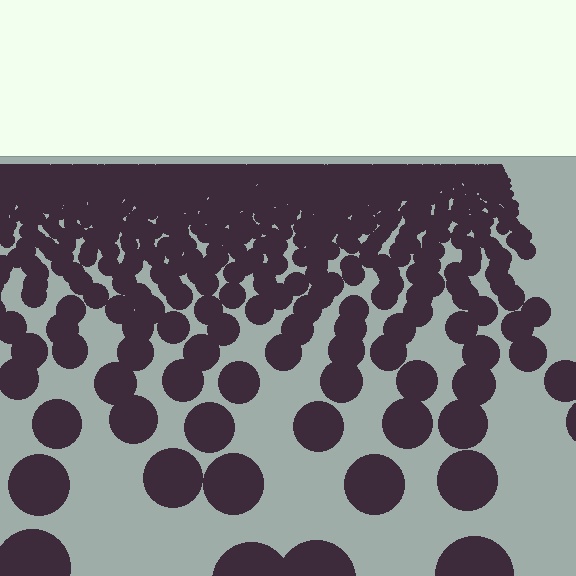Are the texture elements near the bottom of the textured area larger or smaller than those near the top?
Larger. Near the bottom, elements are closer to the viewer and appear at a bigger on-screen size.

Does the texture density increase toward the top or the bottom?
Density increases toward the top.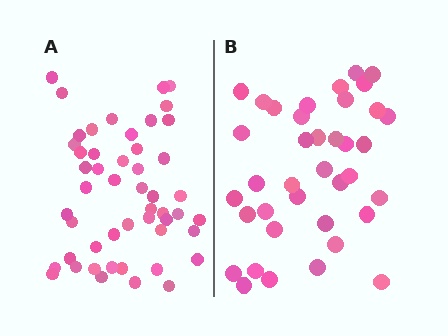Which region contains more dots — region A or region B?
Region A (the left region) has more dots.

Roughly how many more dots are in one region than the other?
Region A has roughly 12 or so more dots than region B.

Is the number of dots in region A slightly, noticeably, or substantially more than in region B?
Region A has noticeably more, but not dramatically so. The ratio is roughly 1.3 to 1.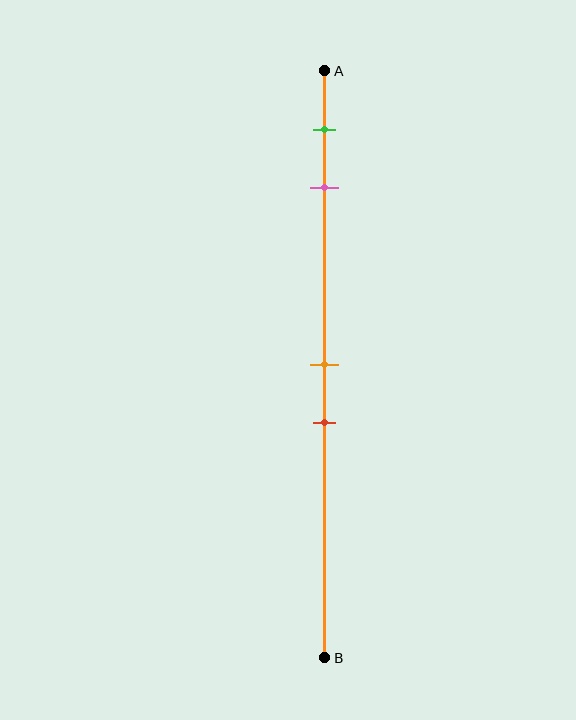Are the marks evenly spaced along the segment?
No, the marks are not evenly spaced.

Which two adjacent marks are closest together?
The orange and red marks are the closest adjacent pair.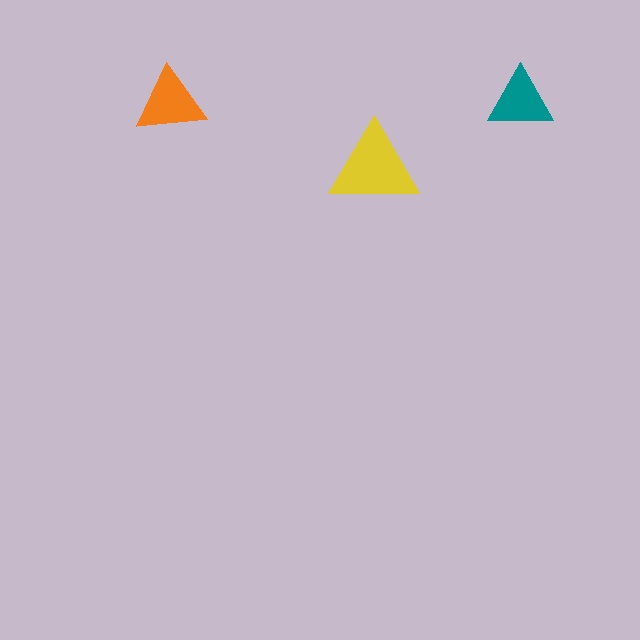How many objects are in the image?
There are 3 objects in the image.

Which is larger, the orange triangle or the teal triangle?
The orange one.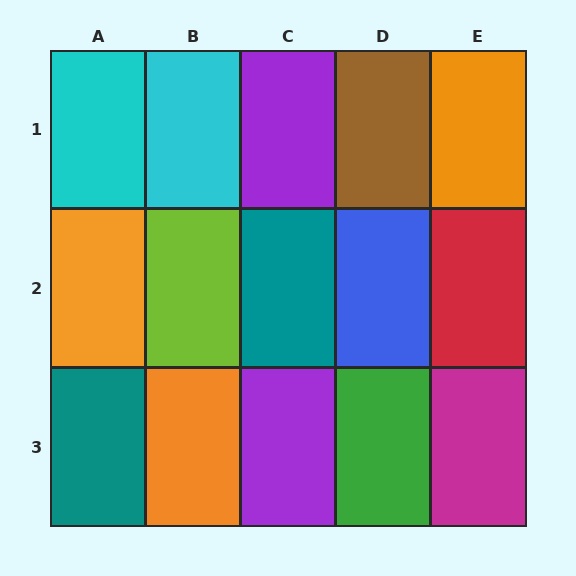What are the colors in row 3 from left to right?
Teal, orange, purple, green, magenta.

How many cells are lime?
1 cell is lime.